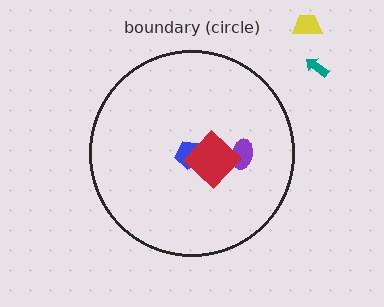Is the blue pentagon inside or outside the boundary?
Inside.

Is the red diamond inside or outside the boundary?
Inside.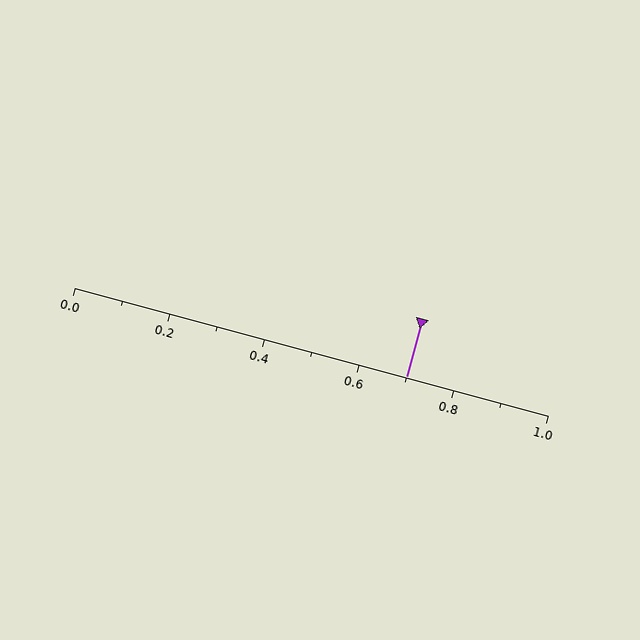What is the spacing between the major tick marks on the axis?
The major ticks are spaced 0.2 apart.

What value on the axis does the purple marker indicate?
The marker indicates approximately 0.7.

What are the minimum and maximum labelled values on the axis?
The axis runs from 0.0 to 1.0.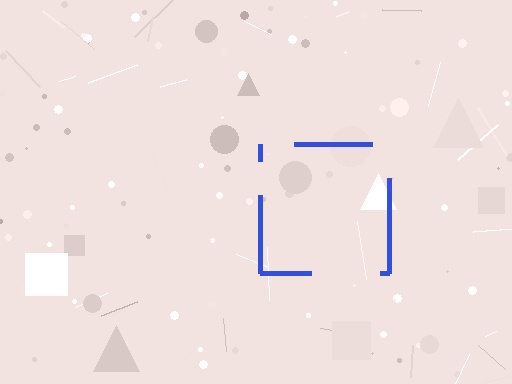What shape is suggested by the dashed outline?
The dashed outline suggests a square.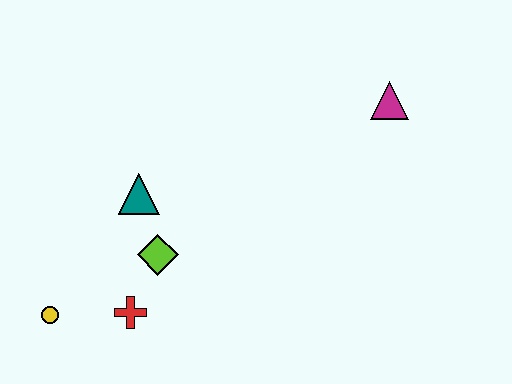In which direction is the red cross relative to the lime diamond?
The red cross is below the lime diamond.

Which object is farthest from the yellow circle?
The magenta triangle is farthest from the yellow circle.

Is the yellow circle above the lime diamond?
No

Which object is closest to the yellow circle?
The red cross is closest to the yellow circle.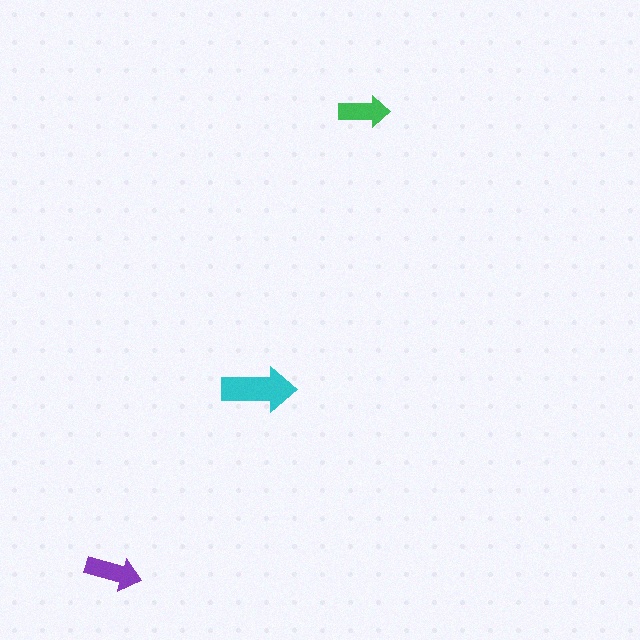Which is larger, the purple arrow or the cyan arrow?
The cyan one.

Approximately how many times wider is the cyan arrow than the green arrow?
About 1.5 times wider.